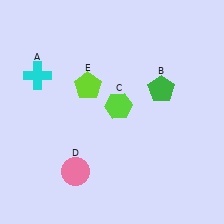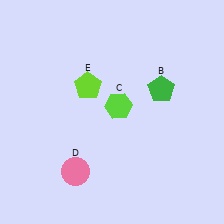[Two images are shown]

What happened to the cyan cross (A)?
The cyan cross (A) was removed in Image 2. It was in the top-left area of Image 1.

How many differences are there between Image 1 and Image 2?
There is 1 difference between the two images.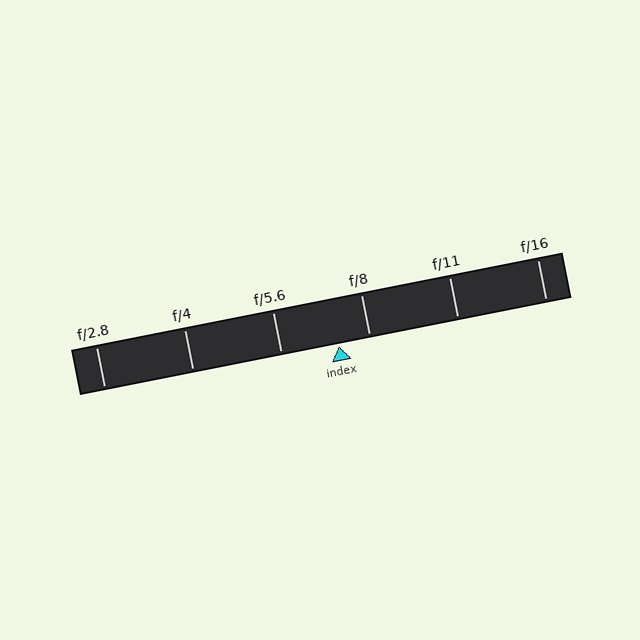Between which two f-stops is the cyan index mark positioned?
The index mark is between f/5.6 and f/8.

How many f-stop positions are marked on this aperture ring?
There are 6 f-stop positions marked.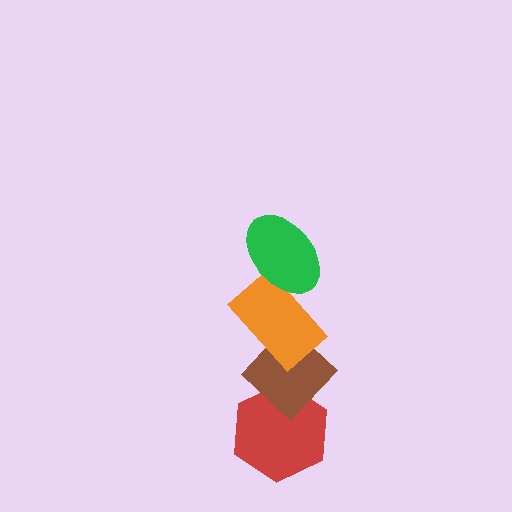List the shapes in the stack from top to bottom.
From top to bottom: the green ellipse, the orange rectangle, the brown diamond, the red hexagon.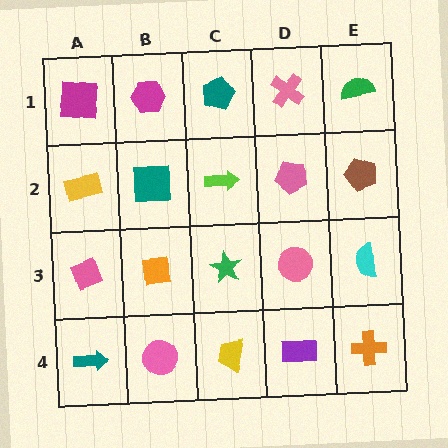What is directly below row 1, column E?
A brown pentagon.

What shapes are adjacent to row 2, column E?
A green semicircle (row 1, column E), a cyan semicircle (row 3, column E), a pink pentagon (row 2, column D).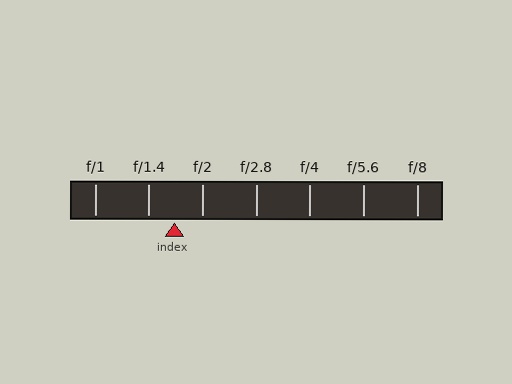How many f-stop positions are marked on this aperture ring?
There are 7 f-stop positions marked.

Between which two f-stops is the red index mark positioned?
The index mark is between f/1.4 and f/2.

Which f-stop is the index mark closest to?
The index mark is closest to f/1.4.